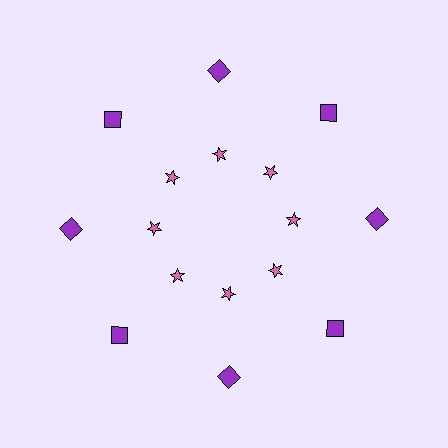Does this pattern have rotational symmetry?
Yes, this pattern has 8-fold rotational symmetry. It looks the same after rotating 45 degrees around the center.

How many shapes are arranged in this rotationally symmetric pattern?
There are 16 shapes, arranged in 8 groups of 2.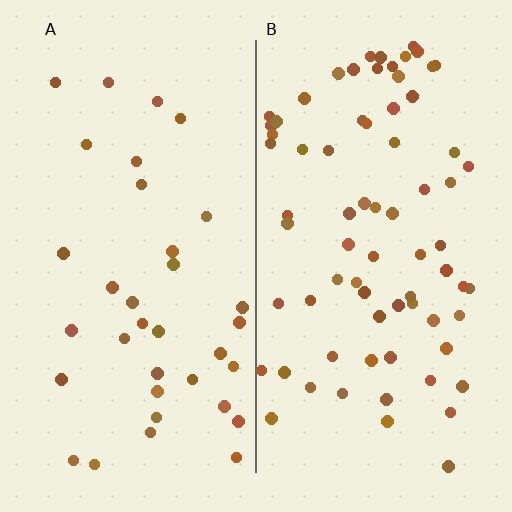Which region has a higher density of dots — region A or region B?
B (the right).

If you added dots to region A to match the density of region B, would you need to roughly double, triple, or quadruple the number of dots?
Approximately double.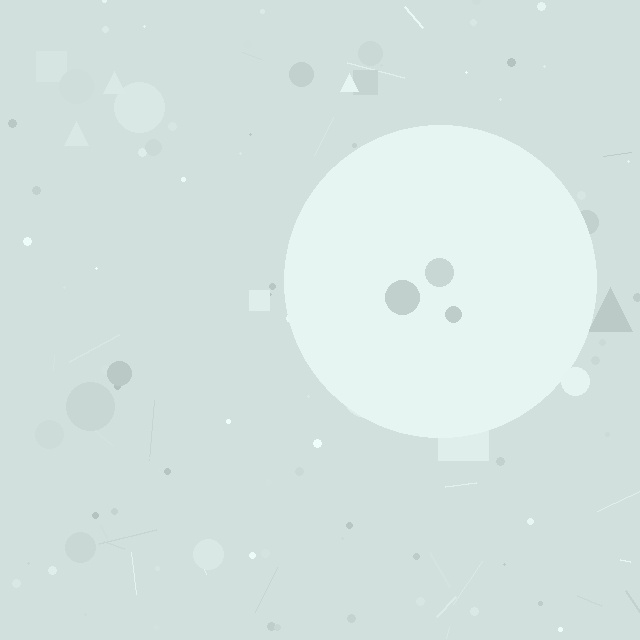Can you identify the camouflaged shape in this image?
The camouflaged shape is a circle.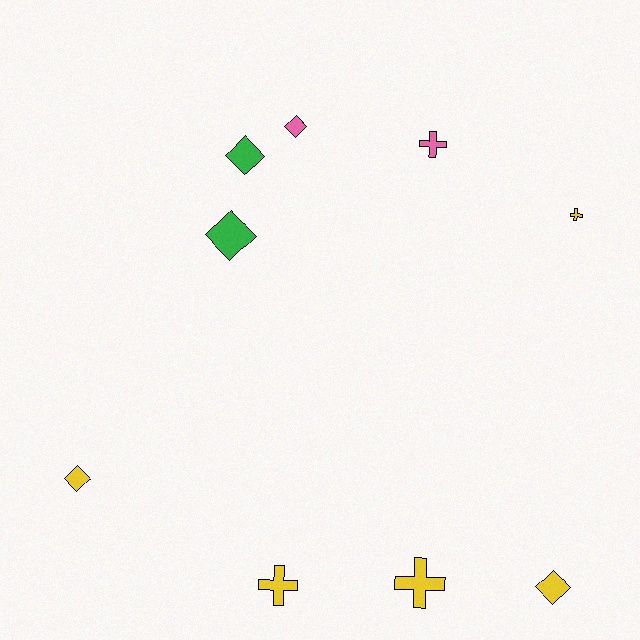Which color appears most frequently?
Yellow, with 5 objects.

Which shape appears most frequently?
Diamond, with 5 objects.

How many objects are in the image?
There are 9 objects.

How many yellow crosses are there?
There are 3 yellow crosses.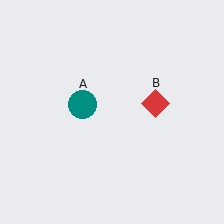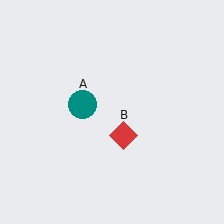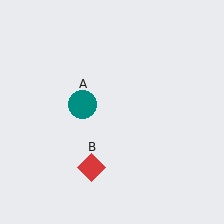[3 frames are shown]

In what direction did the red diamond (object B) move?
The red diamond (object B) moved down and to the left.